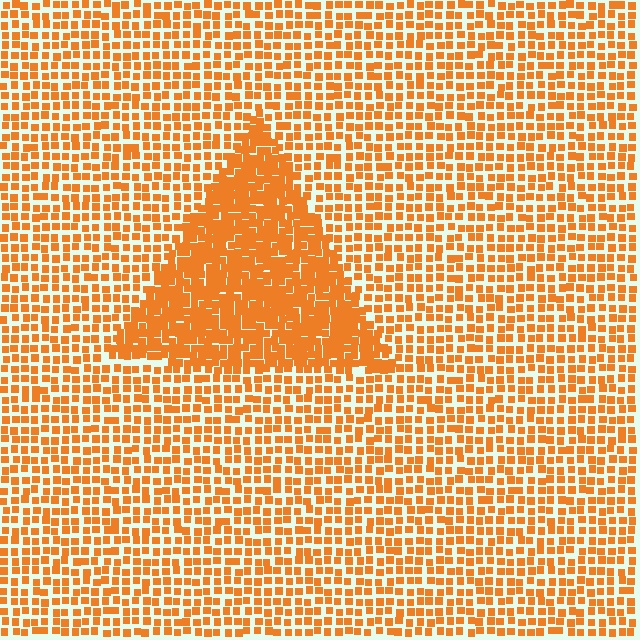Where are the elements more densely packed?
The elements are more densely packed inside the triangle boundary.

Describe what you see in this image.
The image contains small orange elements arranged at two different densities. A triangle-shaped region is visible where the elements are more densely packed than the surrounding area.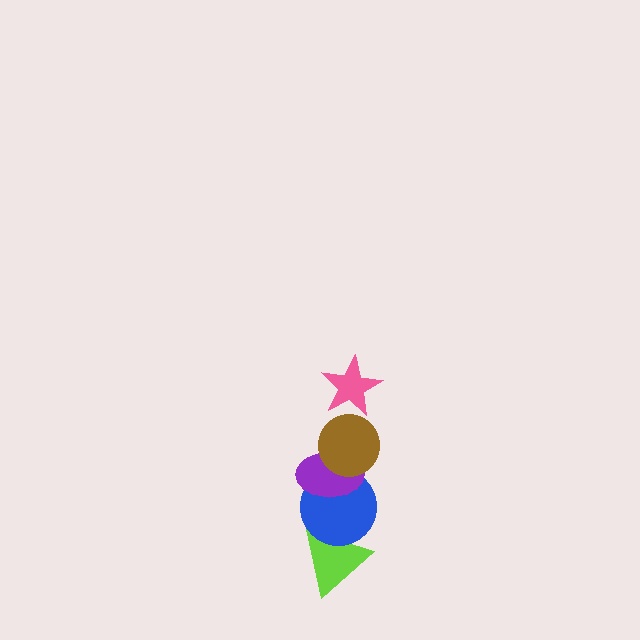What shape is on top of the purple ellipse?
The brown circle is on top of the purple ellipse.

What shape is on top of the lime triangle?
The blue circle is on top of the lime triangle.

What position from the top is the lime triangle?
The lime triangle is 5th from the top.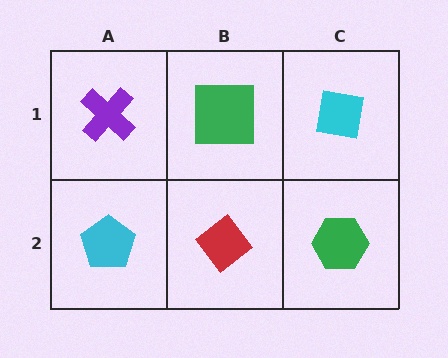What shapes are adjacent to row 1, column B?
A red diamond (row 2, column B), a purple cross (row 1, column A), a cyan square (row 1, column C).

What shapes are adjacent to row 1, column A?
A cyan pentagon (row 2, column A), a green square (row 1, column B).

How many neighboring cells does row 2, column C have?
2.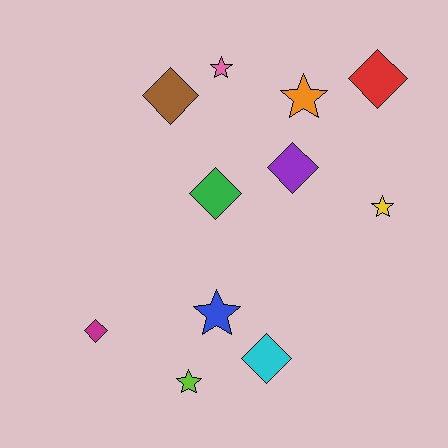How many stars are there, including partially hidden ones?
There are 5 stars.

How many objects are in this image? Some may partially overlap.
There are 11 objects.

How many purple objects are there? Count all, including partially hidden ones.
There is 1 purple object.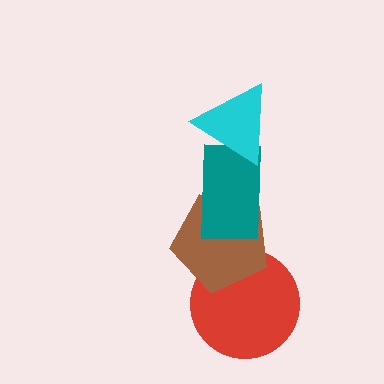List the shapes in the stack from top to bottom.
From top to bottom: the cyan triangle, the teal rectangle, the brown pentagon, the red circle.